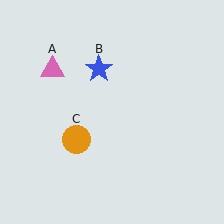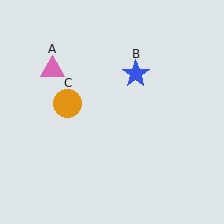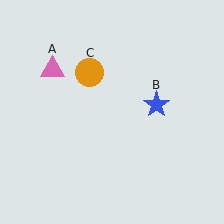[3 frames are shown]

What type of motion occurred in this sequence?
The blue star (object B), orange circle (object C) rotated clockwise around the center of the scene.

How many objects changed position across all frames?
2 objects changed position: blue star (object B), orange circle (object C).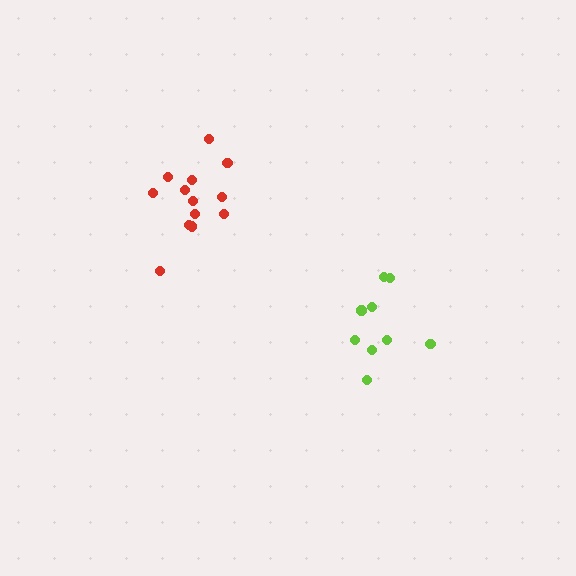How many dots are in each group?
Group 1: 9 dots, Group 2: 13 dots (22 total).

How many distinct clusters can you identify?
There are 2 distinct clusters.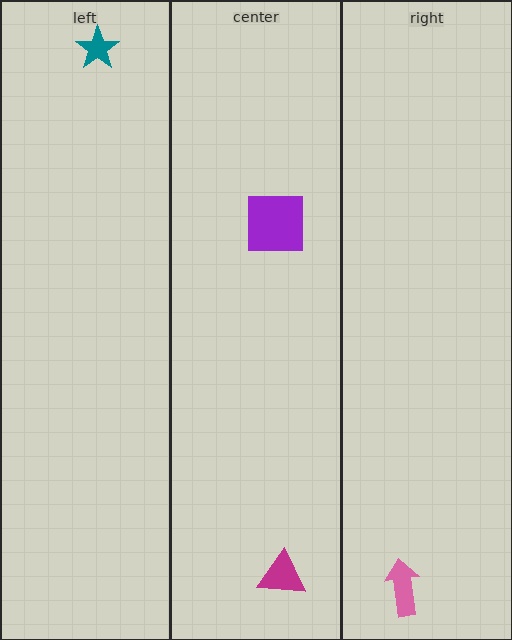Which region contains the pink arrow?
The right region.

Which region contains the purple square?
The center region.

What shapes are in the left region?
The teal star.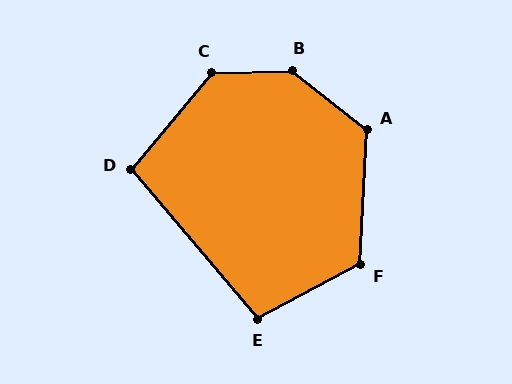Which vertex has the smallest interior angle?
D, at approximately 100 degrees.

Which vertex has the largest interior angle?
B, at approximately 139 degrees.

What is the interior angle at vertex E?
Approximately 102 degrees (obtuse).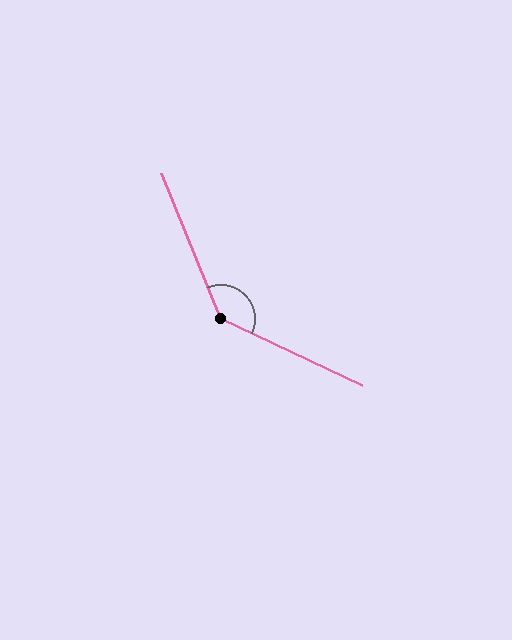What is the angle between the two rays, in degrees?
Approximately 138 degrees.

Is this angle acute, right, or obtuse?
It is obtuse.